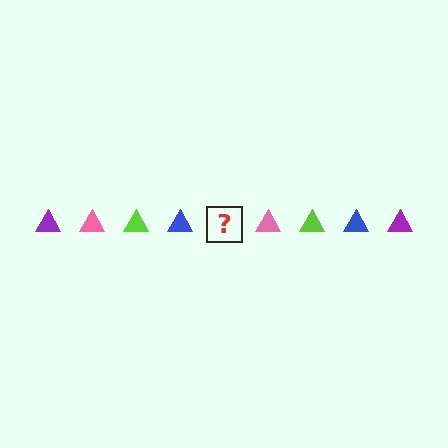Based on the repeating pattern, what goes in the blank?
The blank should be a purple triangle.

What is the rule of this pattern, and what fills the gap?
The rule is that the pattern cycles through purple, pink, lime, blue triangles. The gap should be filled with a purple triangle.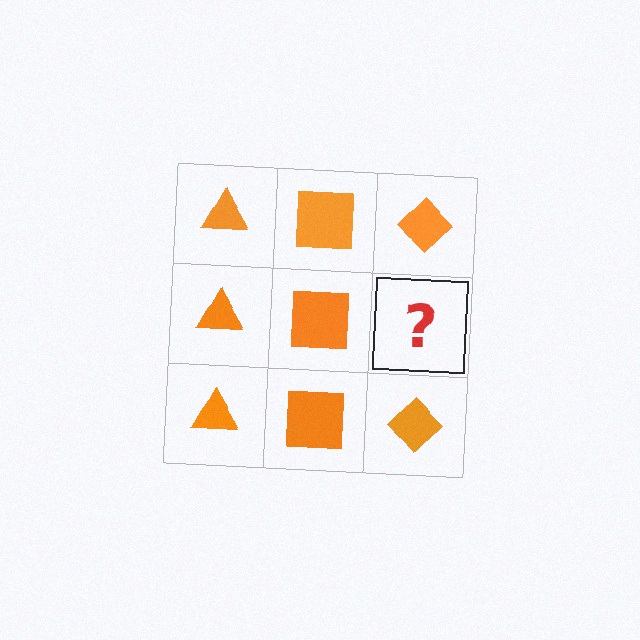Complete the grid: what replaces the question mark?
The question mark should be replaced with an orange diamond.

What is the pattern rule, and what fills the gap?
The rule is that each column has a consistent shape. The gap should be filled with an orange diamond.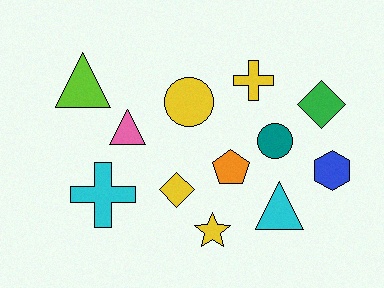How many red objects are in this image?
There are no red objects.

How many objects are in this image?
There are 12 objects.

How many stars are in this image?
There is 1 star.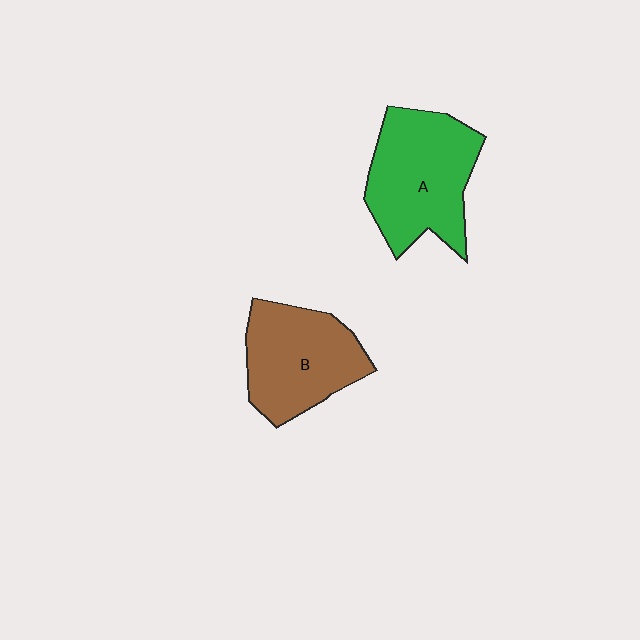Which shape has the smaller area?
Shape B (brown).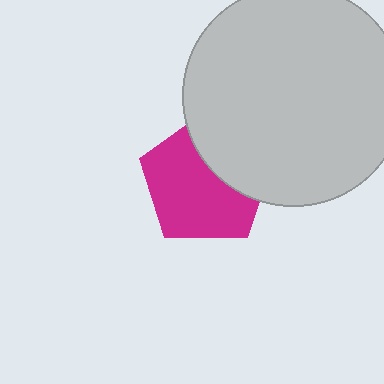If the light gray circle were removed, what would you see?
You would see the complete magenta pentagon.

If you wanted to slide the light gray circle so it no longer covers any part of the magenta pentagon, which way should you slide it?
Slide it toward the upper-right — that is the most direct way to separate the two shapes.